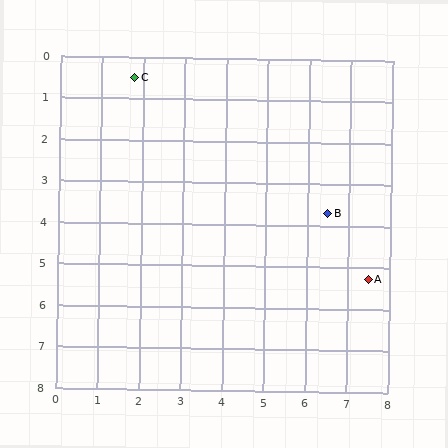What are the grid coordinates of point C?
Point C is at approximately (1.8, 0.5).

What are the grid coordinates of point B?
Point B is at approximately (6.5, 3.7).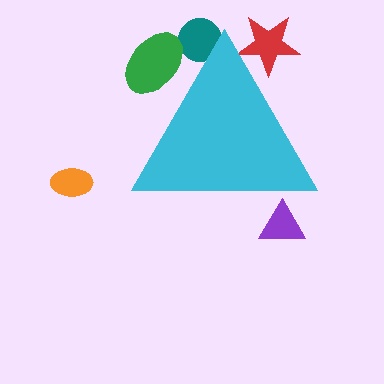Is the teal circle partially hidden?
Yes, the teal circle is partially hidden behind the cyan triangle.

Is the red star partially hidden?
Yes, the red star is partially hidden behind the cyan triangle.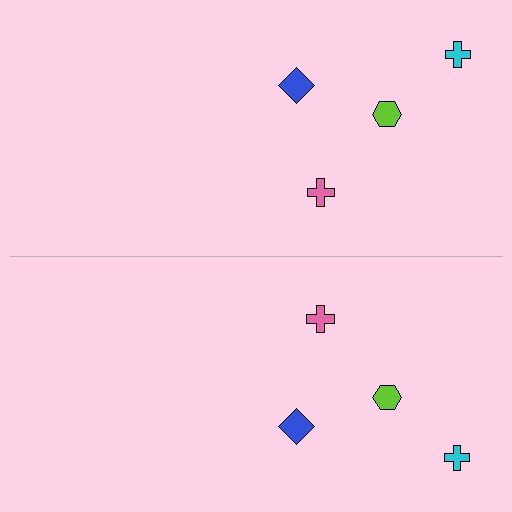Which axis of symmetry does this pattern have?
The pattern has a horizontal axis of symmetry running through the center of the image.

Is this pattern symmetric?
Yes, this pattern has bilateral (reflection) symmetry.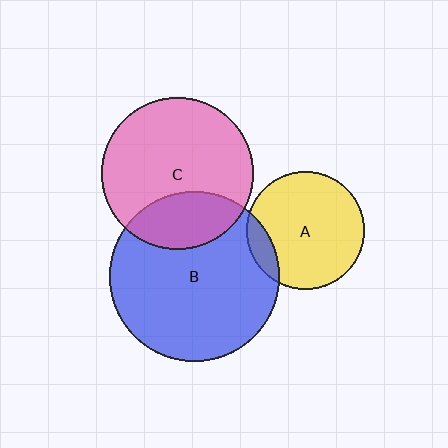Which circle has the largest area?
Circle B (blue).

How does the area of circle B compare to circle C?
Approximately 1.2 times.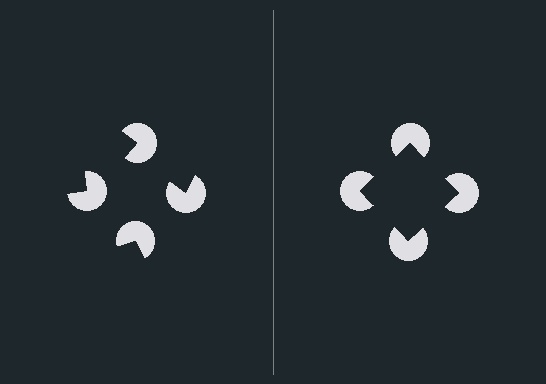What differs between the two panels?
The pac-man discs are positioned identically on both sides; only the wedge orientations differ. On the right they align to a square; on the left they are misaligned.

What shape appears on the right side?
An illusory square.